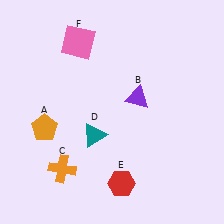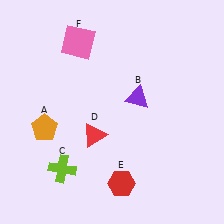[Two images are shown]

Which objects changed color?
C changed from orange to lime. D changed from teal to red.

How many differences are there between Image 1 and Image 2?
There are 2 differences between the two images.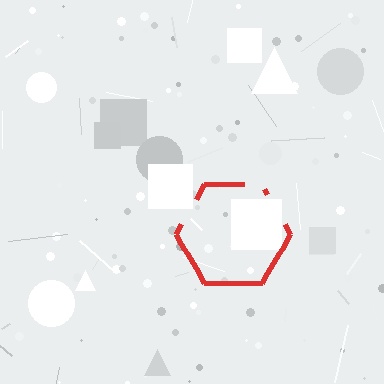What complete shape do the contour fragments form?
The contour fragments form a hexagon.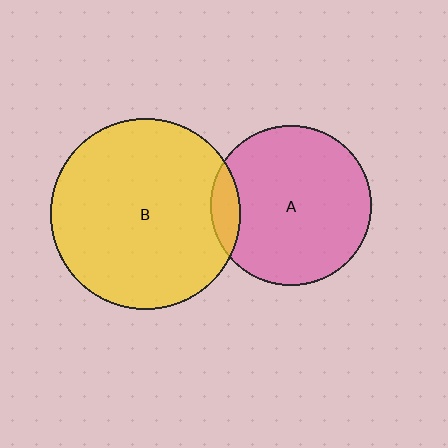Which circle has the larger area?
Circle B (yellow).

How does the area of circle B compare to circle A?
Approximately 1.4 times.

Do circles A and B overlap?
Yes.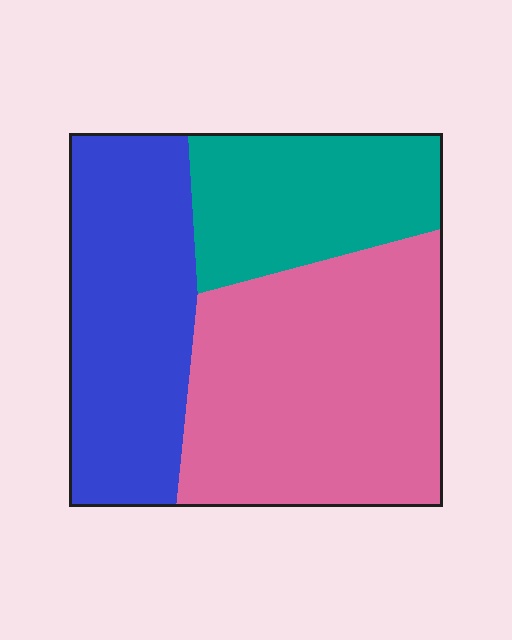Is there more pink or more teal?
Pink.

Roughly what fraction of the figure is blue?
Blue covers roughly 30% of the figure.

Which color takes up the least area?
Teal, at roughly 25%.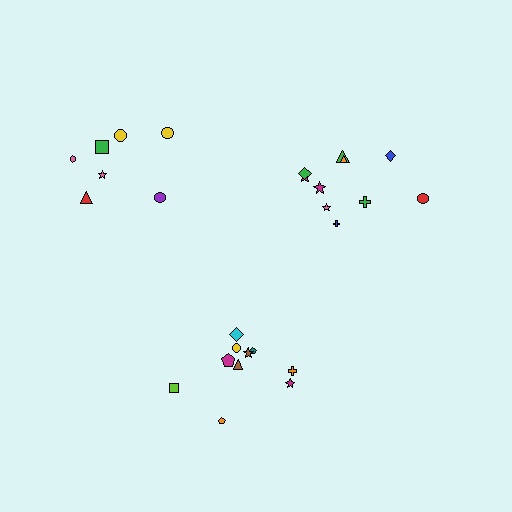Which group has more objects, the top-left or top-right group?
The top-right group.